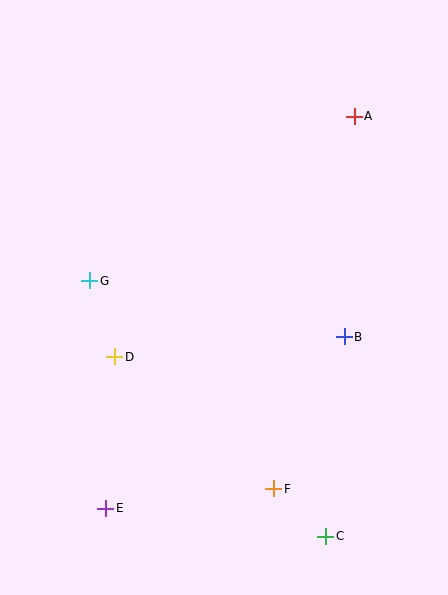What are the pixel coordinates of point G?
Point G is at (90, 281).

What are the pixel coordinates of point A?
Point A is at (354, 116).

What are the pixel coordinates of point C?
Point C is at (326, 536).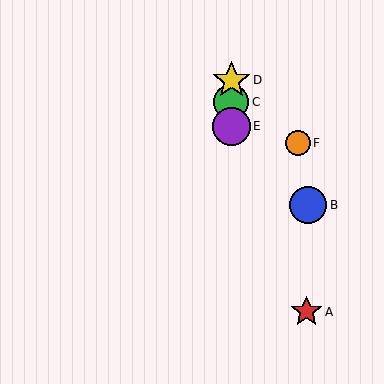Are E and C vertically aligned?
Yes, both are at x≈231.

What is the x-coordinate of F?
Object F is at x≈298.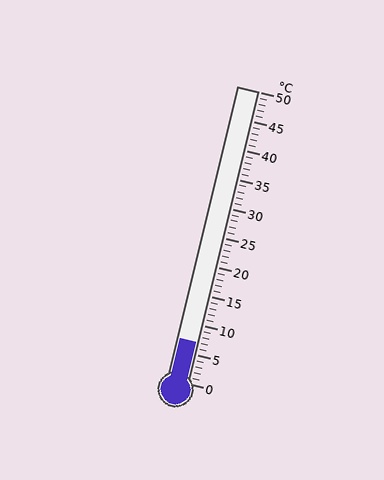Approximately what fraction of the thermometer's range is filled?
The thermometer is filled to approximately 15% of its range.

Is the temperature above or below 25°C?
The temperature is below 25°C.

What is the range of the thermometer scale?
The thermometer scale ranges from 0°C to 50°C.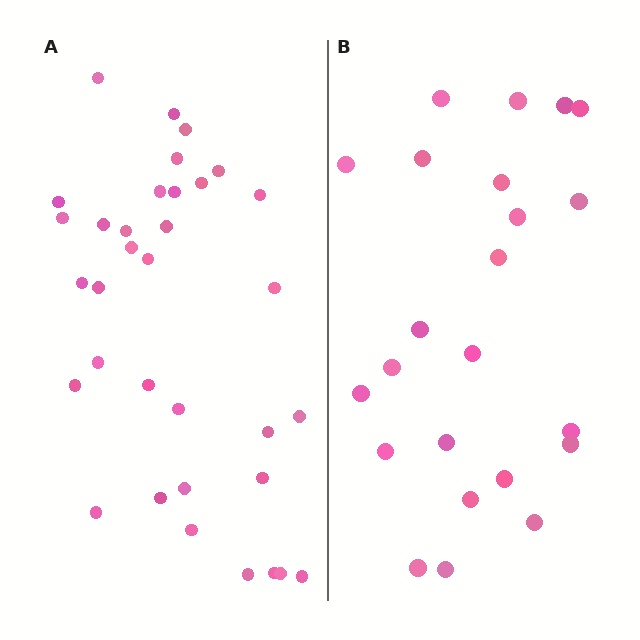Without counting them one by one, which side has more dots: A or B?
Region A (the left region) has more dots.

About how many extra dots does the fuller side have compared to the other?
Region A has roughly 12 or so more dots than region B.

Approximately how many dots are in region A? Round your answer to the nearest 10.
About 30 dots. (The exact count is 34, which rounds to 30.)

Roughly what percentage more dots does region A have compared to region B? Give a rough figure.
About 50% more.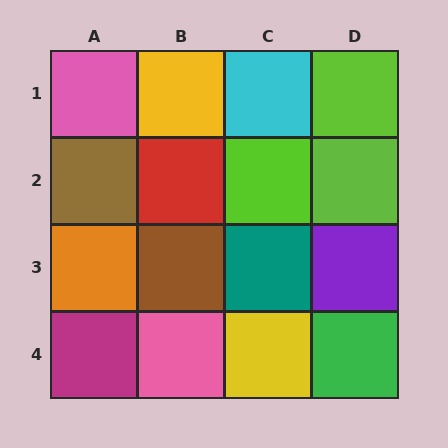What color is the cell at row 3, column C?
Teal.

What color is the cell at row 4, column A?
Magenta.